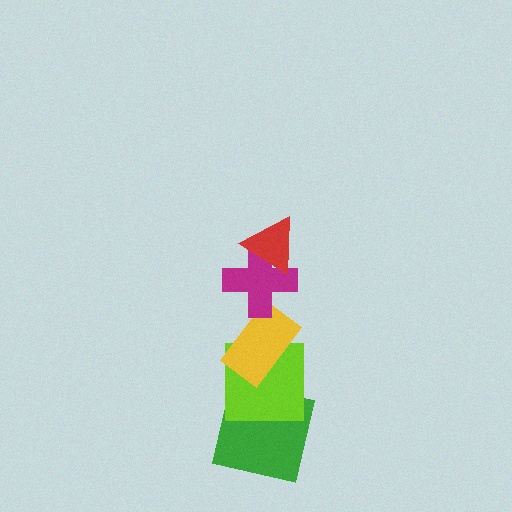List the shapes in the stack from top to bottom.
From top to bottom: the red triangle, the magenta cross, the yellow rectangle, the lime square, the green square.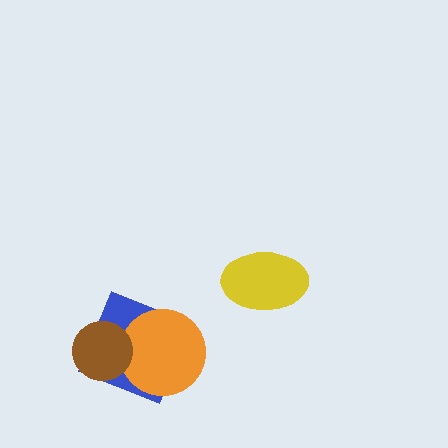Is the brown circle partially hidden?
No, no other shape covers it.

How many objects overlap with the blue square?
2 objects overlap with the blue square.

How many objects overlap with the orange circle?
2 objects overlap with the orange circle.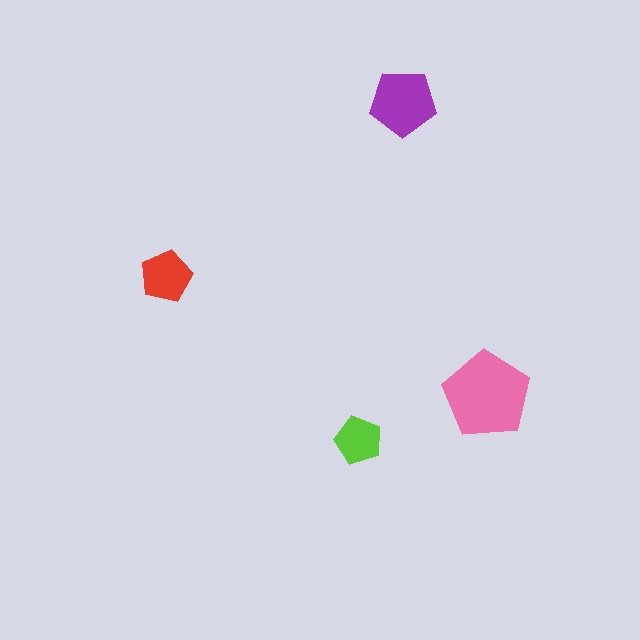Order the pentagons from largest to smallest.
the pink one, the purple one, the red one, the lime one.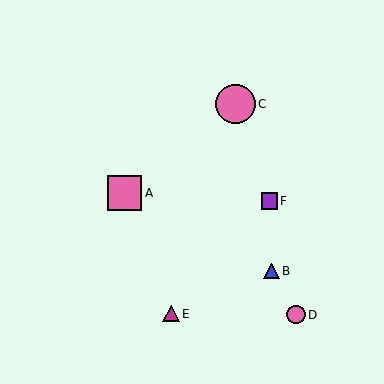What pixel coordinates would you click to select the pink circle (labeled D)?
Click at (296, 315) to select the pink circle D.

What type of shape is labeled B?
Shape B is a blue triangle.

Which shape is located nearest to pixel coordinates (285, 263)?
The blue triangle (labeled B) at (272, 271) is nearest to that location.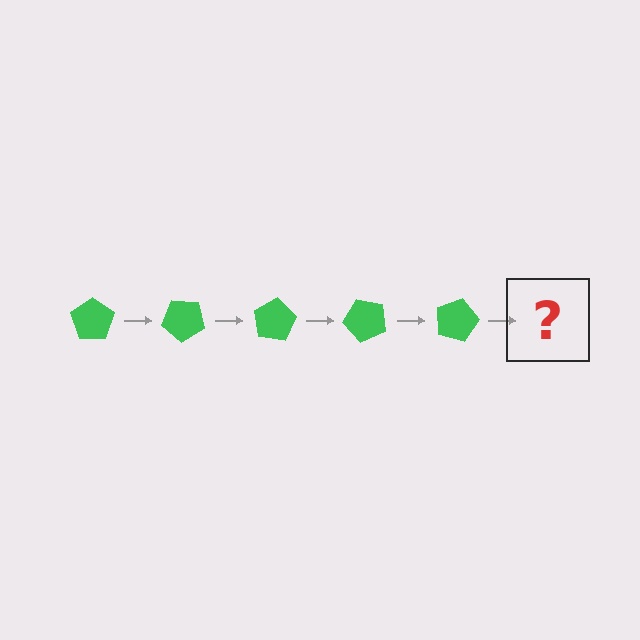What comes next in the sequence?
The next element should be a green pentagon rotated 200 degrees.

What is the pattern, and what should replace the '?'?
The pattern is that the pentagon rotates 40 degrees each step. The '?' should be a green pentagon rotated 200 degrees.